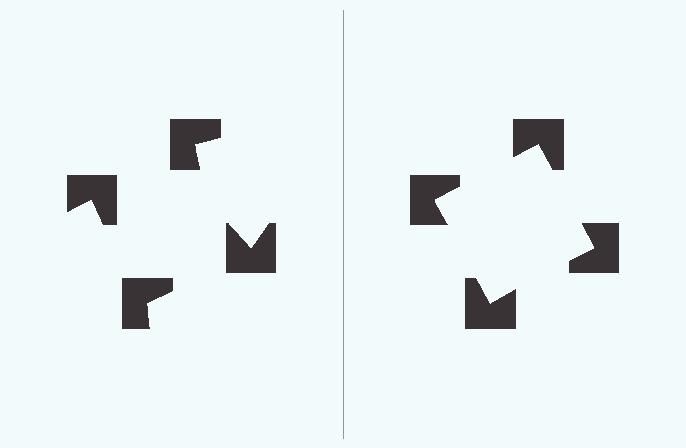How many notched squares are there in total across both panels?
8 — 4 on each side.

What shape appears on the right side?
An illusory square.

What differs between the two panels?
The notched squares are positioned identically on both sides; only the wedge orientations differ. On the right they align to a square; on the left they are misaligned.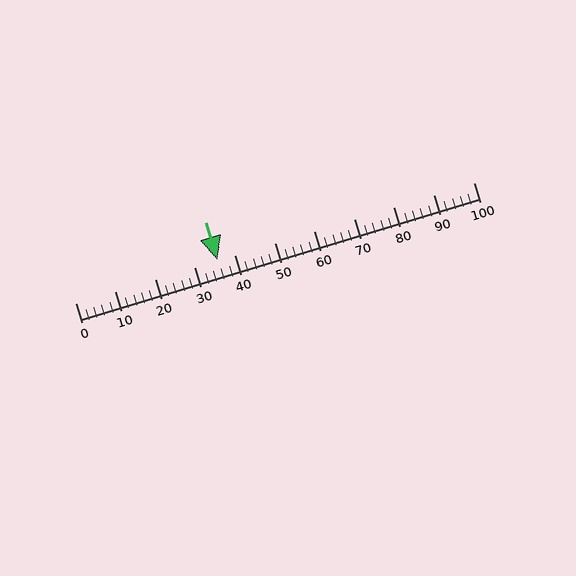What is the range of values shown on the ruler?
The ruler shows values from 0 to 100.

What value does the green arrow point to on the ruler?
The green arrow points to approximately 36.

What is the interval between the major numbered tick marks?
The major tick marks are spaced 10 units apart.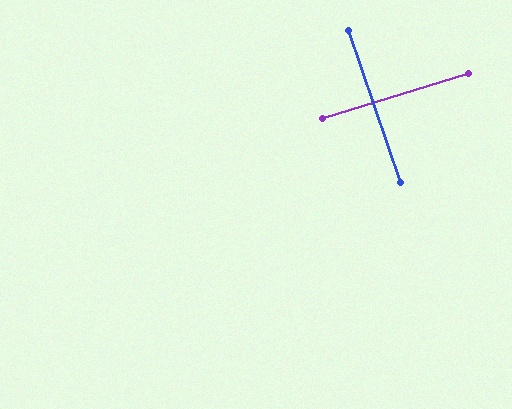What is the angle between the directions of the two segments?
Approximately 88 degrees.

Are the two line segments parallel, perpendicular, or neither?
Perpendicular — they meet at approximately 88°.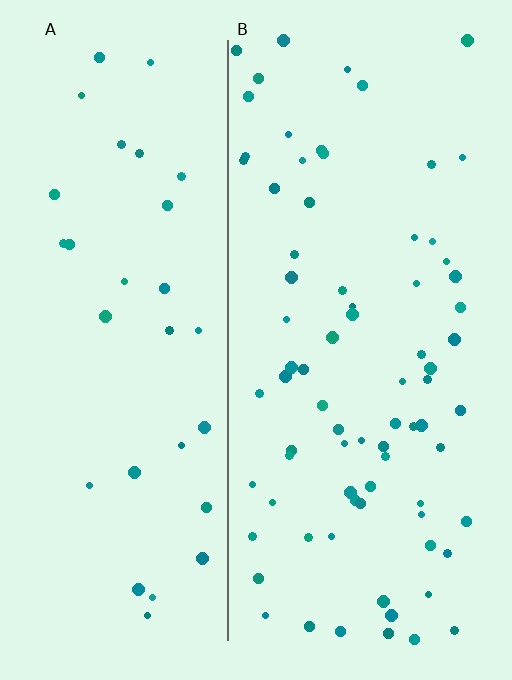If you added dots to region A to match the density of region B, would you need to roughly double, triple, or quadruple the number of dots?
Approximately double.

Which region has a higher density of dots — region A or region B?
B (the right).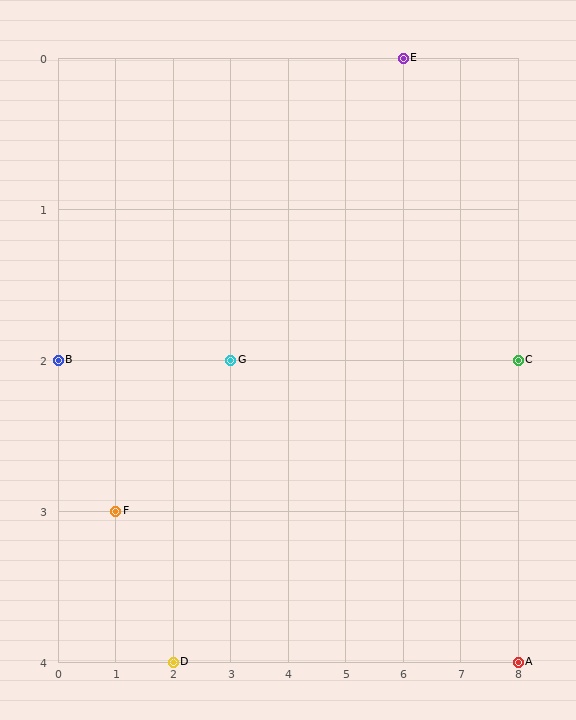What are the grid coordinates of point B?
Point B is at grid coordinates (0, 2).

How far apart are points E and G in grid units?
Points E and G are 3 columns and 2 rows apart (about 3.6 grid units diagonally).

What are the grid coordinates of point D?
Point D is at grid coordinates (2, 4).